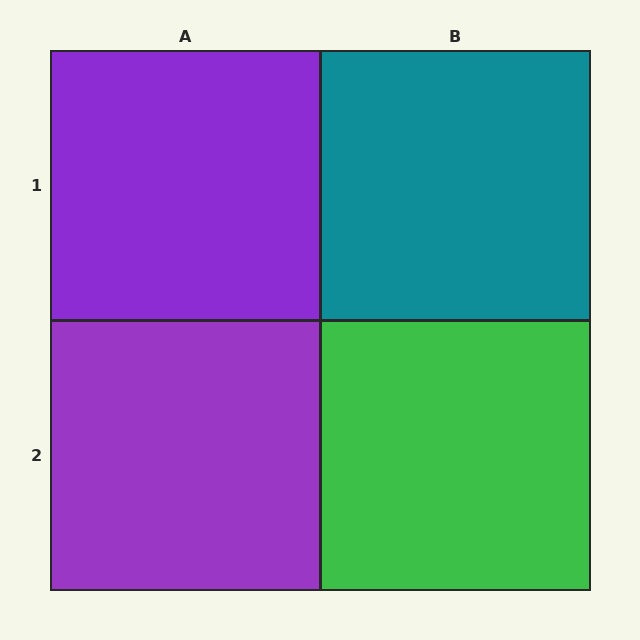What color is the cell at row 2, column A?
Purple.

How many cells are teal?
1 cell is teal.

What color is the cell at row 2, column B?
Green.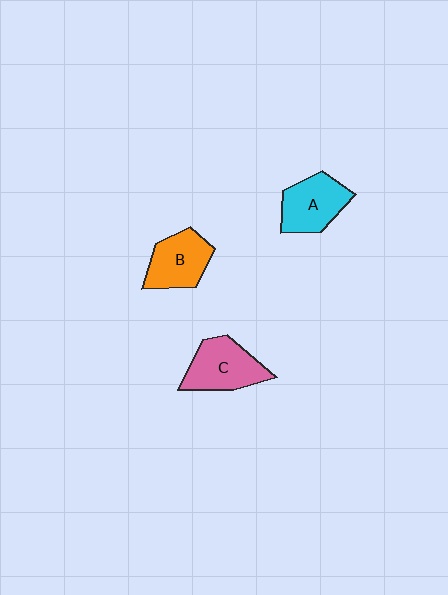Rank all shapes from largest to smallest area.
From largest to smallest: C (pink), A (cyan), B (orange).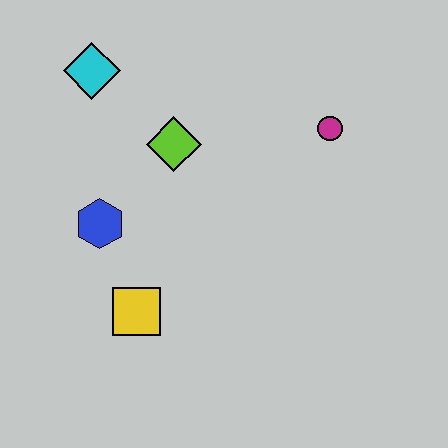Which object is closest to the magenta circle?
The lime diamond is closest to the magenta circle.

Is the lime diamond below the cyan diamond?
Yes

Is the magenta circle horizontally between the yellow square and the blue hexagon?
No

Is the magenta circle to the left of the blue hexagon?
No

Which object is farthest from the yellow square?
The magenta circle is farthest from the yellow square.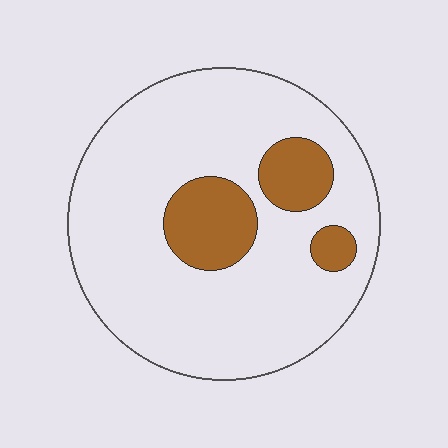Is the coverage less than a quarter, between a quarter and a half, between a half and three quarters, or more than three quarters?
Less than a quarter.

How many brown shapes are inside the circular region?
3.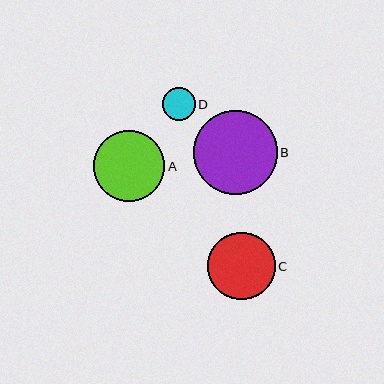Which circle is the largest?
Circle B is the largest with a size of approximately 84 pixels.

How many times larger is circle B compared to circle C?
Circle B is approximately 1.2 times the size of circle C.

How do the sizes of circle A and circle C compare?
Circle A and circle C are approximately the same size.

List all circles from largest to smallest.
From largest to smallest: B, A, C, D.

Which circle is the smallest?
Circle D is the smallest with a size of approximately 33 pixels.